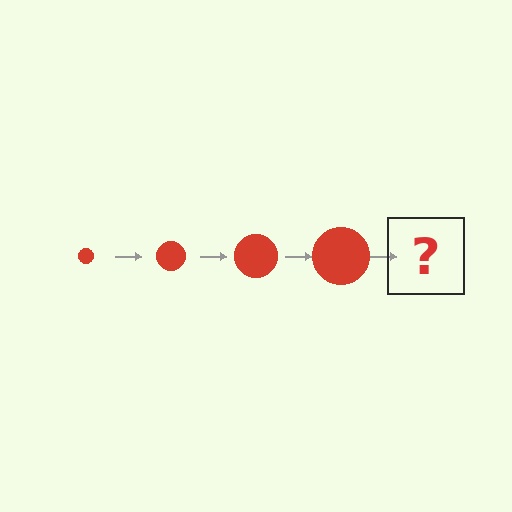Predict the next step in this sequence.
The next step is a red circle, larger than the previous one.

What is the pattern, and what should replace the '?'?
The pattern is that the circle gets progressively larger each step. The '?' should be a red circle, larger than the previous one.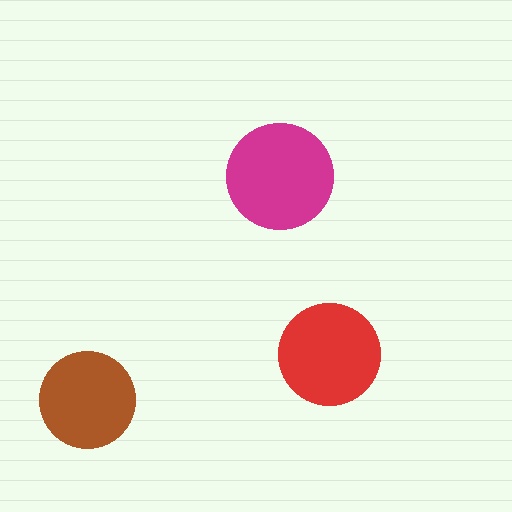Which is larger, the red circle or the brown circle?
The red one.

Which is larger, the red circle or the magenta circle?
The magenta one.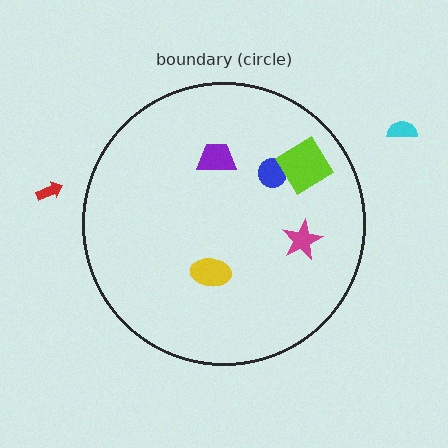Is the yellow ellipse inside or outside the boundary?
Inside.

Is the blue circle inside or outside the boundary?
Inside.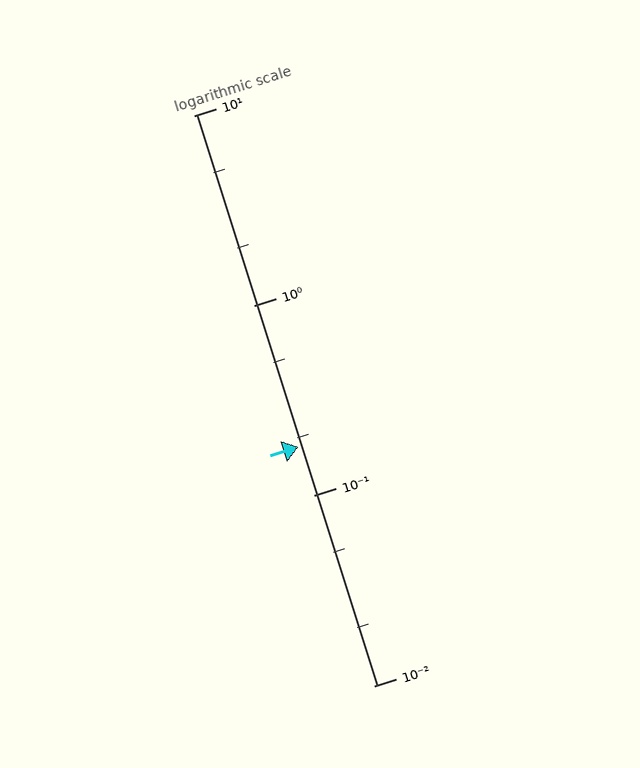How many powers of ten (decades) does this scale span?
The scale spans 3 decades, from 0.01 to 10.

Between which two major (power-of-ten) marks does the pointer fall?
The pointer is between 0.1 and 1.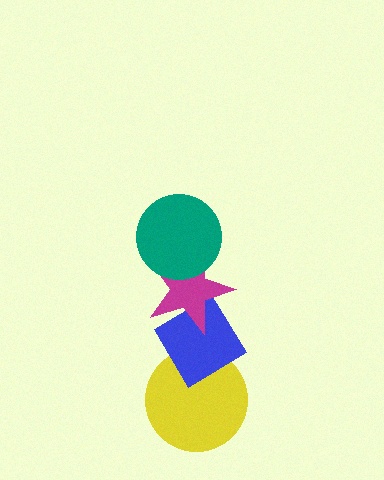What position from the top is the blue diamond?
The blue diamond is 3rd from the top.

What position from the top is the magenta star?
The magenta star is 2nd from the top.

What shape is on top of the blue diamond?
The magenta star is on top of the blue diamond.